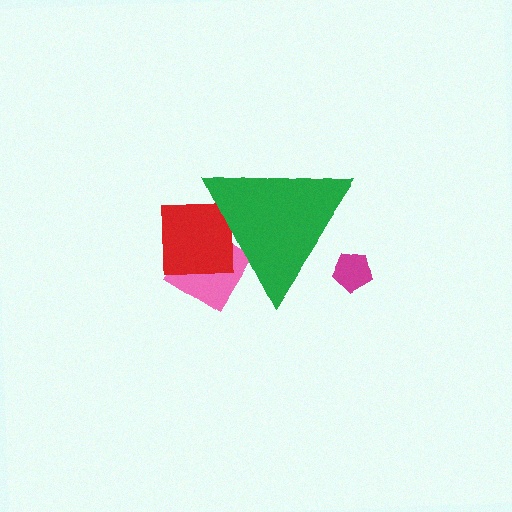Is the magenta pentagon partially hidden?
Yes, the magenta pentagon is partially hidden behind the green triangle.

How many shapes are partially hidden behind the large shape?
3 shapes are partially hidden.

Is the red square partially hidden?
Yes, the red square is partially hidden behind the green triangle.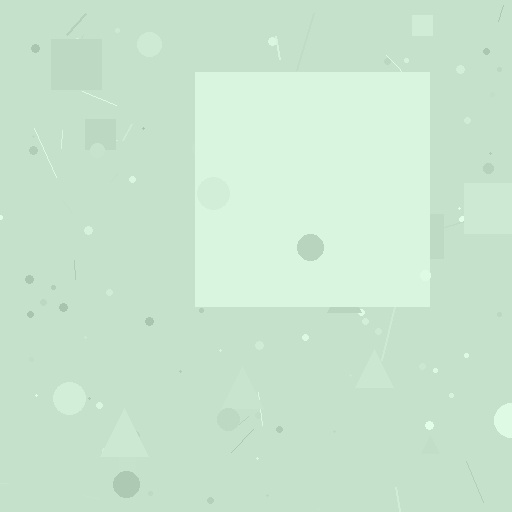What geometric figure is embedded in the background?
A square is embedded in the background.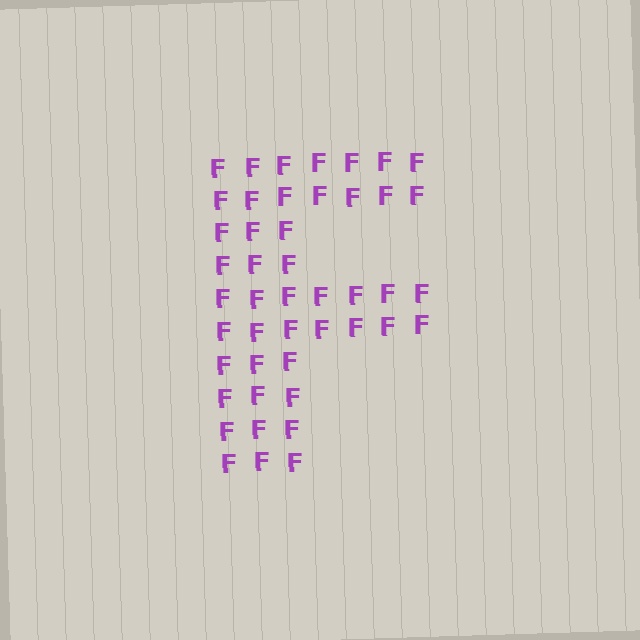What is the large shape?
The large shape is the letter F.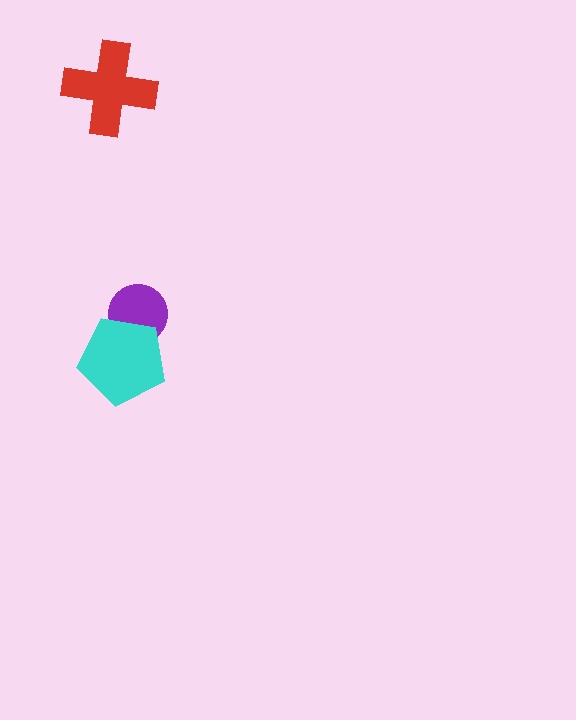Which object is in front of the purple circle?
The cyan pentagon is in front of the purple circle.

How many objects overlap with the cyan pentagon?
1 object overlaps with the cyan pentagon.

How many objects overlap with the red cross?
0 objects overlap with the red cross.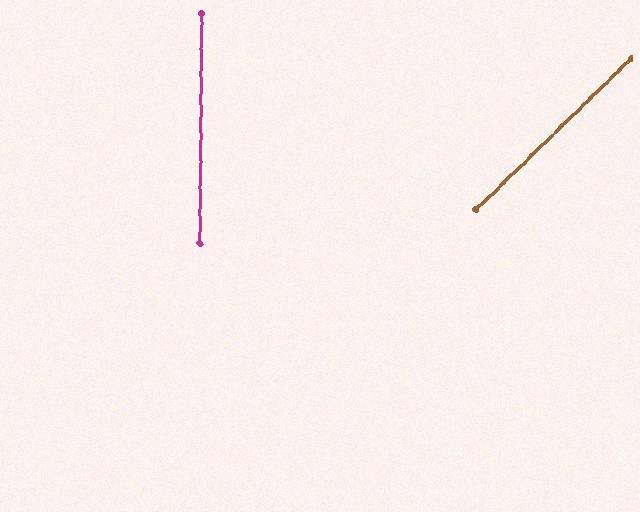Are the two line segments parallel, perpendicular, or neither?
Neither parallel nor perpendicular — they differ by about 46°.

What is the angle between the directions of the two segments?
Approximately 46 degrees.